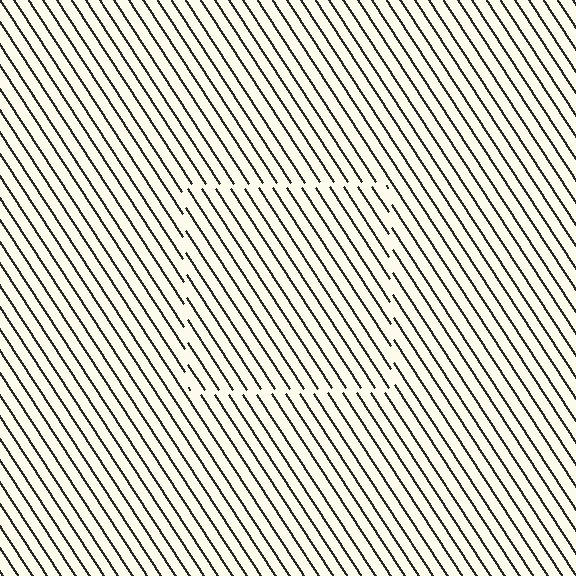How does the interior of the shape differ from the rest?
The interior of the shape contains the same grating, shifted by half a period — the contour is defined by the phase discontinuity where line-ends from the inner and outer gratings abut.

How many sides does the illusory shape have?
4 sides — the line-ends trace a square.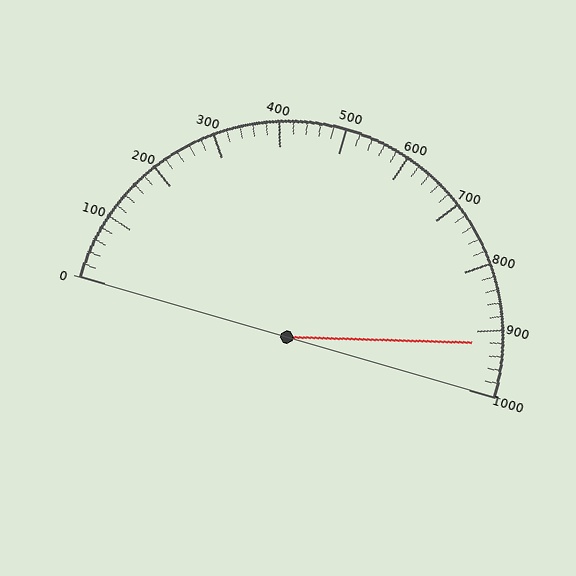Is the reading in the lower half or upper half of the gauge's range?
The reading is in the upper half of the range (0 to 1000).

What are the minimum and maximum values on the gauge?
The gauge ranges from 0 to 1000.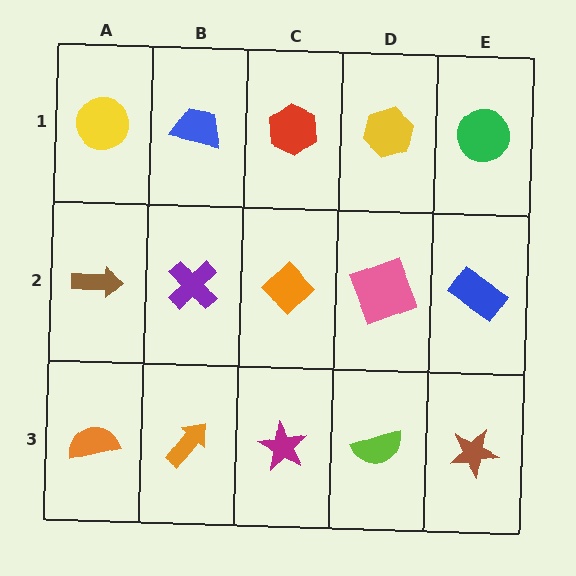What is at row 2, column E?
A blue rectangle.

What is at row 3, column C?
A magenta star.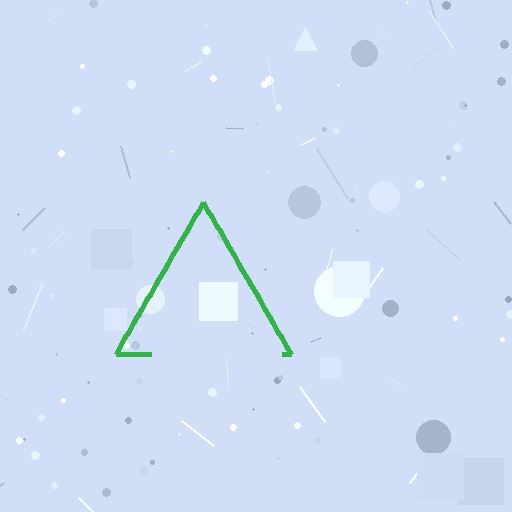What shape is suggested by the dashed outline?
The dashed outline suggests a triangle.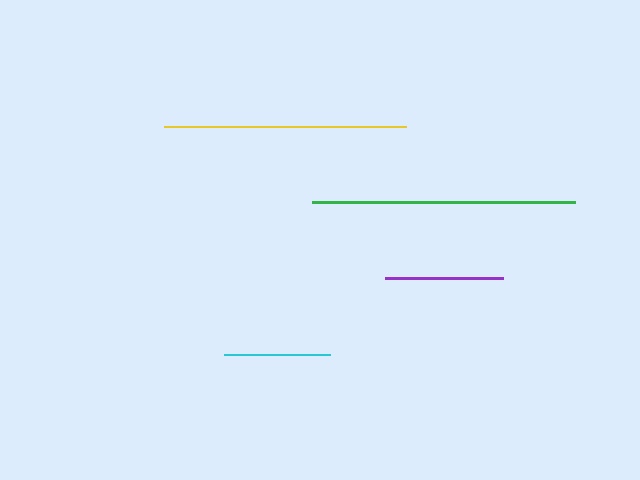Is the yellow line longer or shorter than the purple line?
The yellow line is longer than the purple line.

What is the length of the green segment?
The green segment is approximately 263 pixels long.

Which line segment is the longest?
The green line is the longest at approximately 263 pixels.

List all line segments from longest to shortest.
From longest to shortest: green, yellow, purple, cyan.